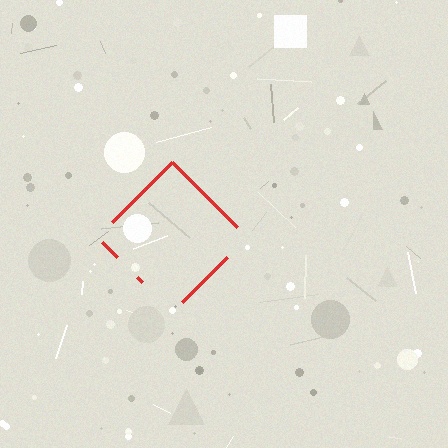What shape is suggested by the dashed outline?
The dashed outline suggests a diamond.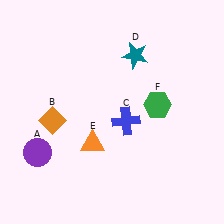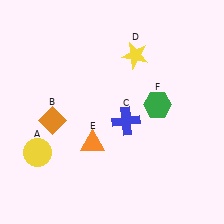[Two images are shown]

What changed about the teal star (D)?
In Image 1, D is teal. In Image 2, it changed to yellow.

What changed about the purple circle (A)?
In Image 1, A is purple. In Image 2, it changed to yellow.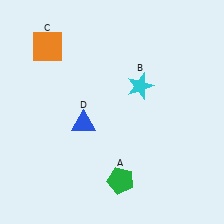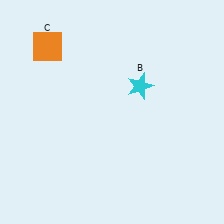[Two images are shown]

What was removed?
The green pentagon (A), the blue triangle (D) were removed in Image 2.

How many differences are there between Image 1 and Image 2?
There are 2 differences between the two images.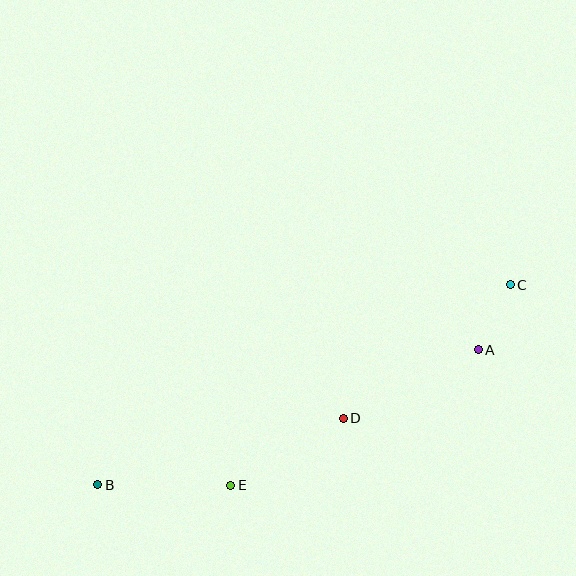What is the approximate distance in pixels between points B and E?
The distance between B and E is approximately 133 pixels.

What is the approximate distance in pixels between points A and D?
The distance between A and D is approximately 151 pixels.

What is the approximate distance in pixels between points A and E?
The distance between A and E is approximately 282 pixels.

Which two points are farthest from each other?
Points B and C are farthest from each other.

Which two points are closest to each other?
Points A and C are closest to each other.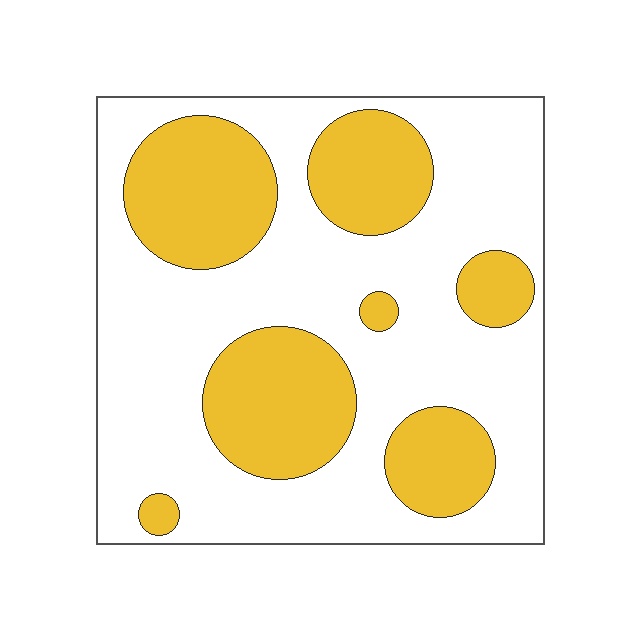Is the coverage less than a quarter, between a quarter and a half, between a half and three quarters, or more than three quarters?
Between a quarter and a half.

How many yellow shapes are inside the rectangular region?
7.